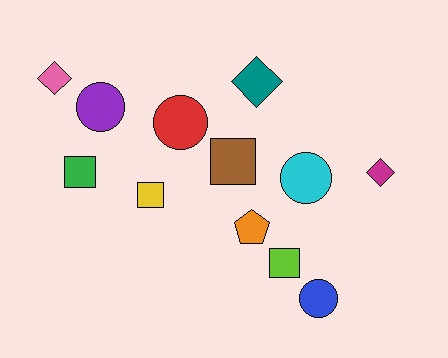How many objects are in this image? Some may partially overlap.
There are 12 objects.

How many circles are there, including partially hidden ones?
There are 4 circles.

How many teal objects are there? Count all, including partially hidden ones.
There is 1 teal object.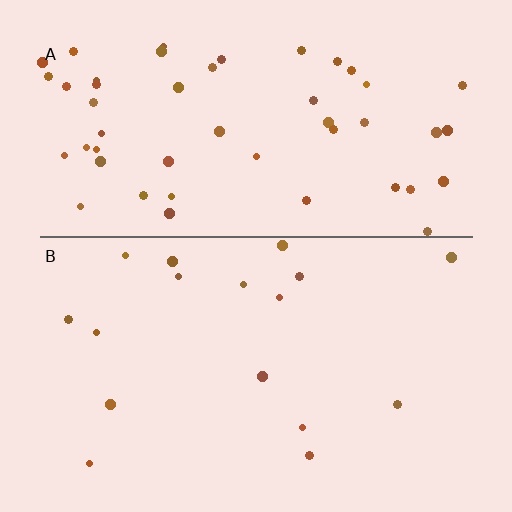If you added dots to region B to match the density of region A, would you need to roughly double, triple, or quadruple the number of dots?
Approximately triple.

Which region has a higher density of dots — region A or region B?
A (the top).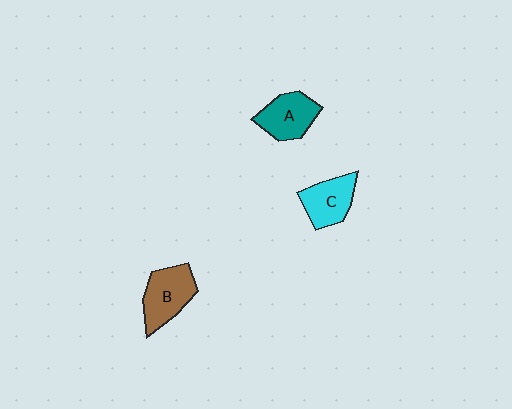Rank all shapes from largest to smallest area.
From largest to smallest: B (brown), A (teal), C (cyan).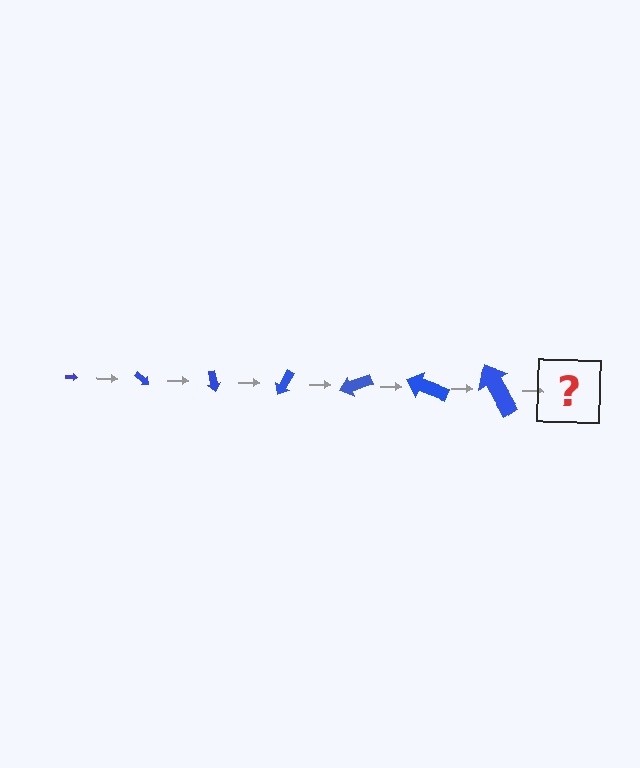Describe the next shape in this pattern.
It should be an arrow, larger than the previous one and rotated 280 degrees from the start.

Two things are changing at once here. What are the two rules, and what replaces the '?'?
The two rules are that the arrow grows larger each step and it rotates 40 degrees each step. The '?' should be an arrow, larger than the previous one and rotated 280 degrees from the start.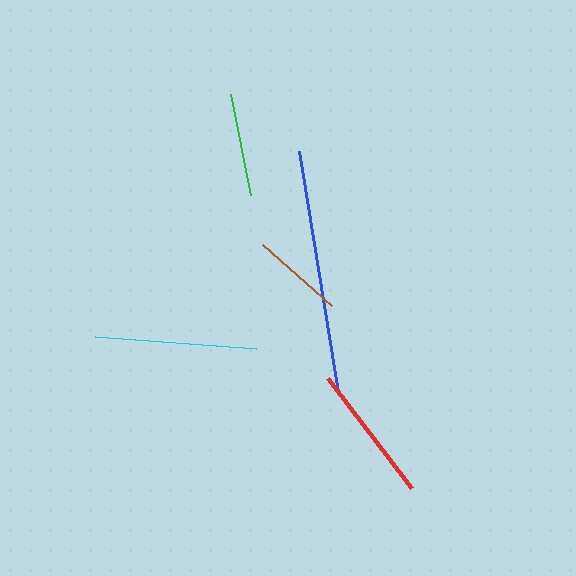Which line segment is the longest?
The blue line is the longest at approximately 245 pixels.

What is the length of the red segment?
The red segment is approximately 138 pixels long.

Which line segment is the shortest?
The brown line is the shortest at approximately 92 pixels.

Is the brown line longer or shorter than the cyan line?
The cyan line is longer than the brown line.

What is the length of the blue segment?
The blue segment is approximately 245 pixels long.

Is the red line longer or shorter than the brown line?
The red line is longer than the brown line.